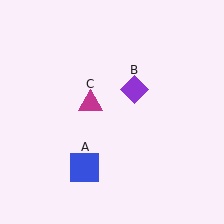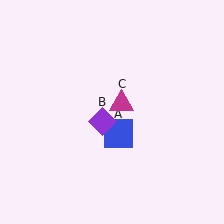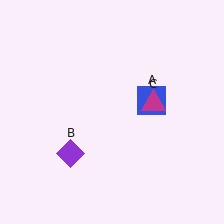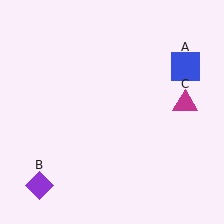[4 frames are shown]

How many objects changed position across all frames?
3 objects changed position: blue square (object A), purple diamond (object B), magenta triangle (object C).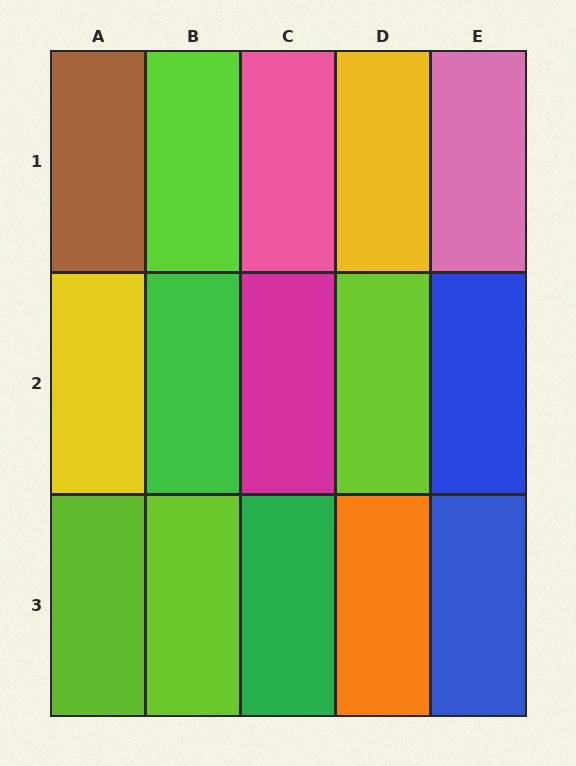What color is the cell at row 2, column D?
Lime.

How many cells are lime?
4 cells are lime.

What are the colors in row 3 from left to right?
Lime, lime, green, orange, blue.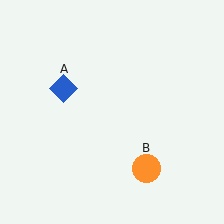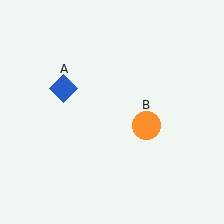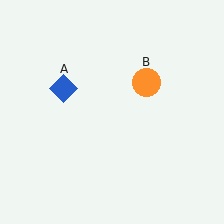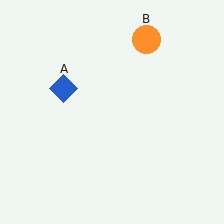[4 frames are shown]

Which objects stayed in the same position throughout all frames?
Blue diamond (object A) remained stationary.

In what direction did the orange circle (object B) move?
The orange circle (object B) moved up.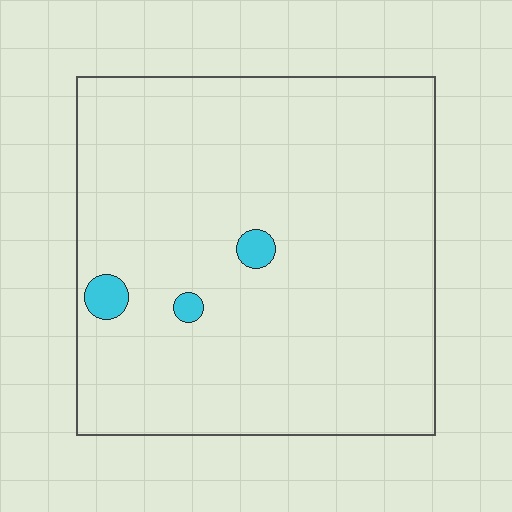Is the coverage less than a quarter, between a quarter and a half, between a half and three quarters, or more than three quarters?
Less than a quarter.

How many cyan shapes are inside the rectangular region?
3.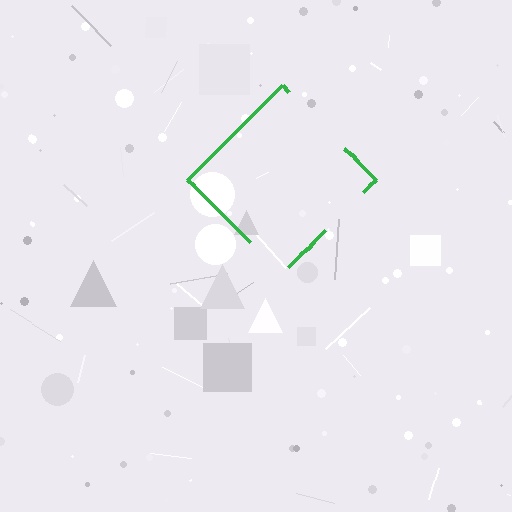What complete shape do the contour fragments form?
The contour fragments form a diamond.